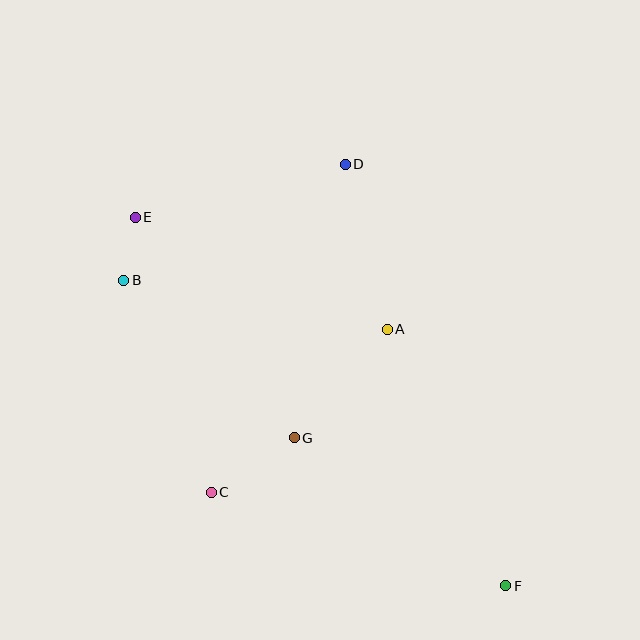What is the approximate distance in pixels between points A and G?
The distance between A and G is approximately 143 pixels.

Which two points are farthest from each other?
Points E and F are farthest from each other.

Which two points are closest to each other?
Points B and E are closest to each other.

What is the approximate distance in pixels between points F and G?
The distance between F and G is approximately 258 pixels.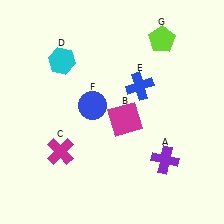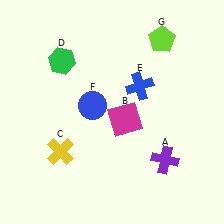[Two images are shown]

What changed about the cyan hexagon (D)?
In Image 1, D is cyan. In Image 2, it changed to green.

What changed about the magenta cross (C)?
In Image 1, C is magenta. In Image 2, it changed to yellow.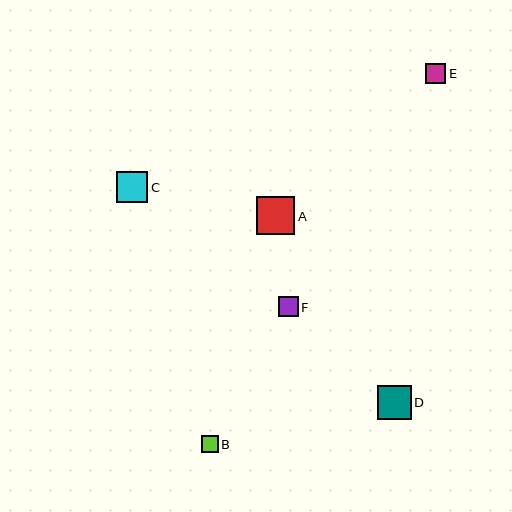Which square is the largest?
Square A is the largest with a size of approximately 38 pixels.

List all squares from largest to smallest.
From largest to smallest: A, D, C, E, F, B.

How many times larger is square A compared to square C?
Square A is approximately 1.2 times the size of square C.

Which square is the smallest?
Square B is the smallest with a size of approximately 16 pixels.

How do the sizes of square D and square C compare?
Square D and square C are approximately the same size.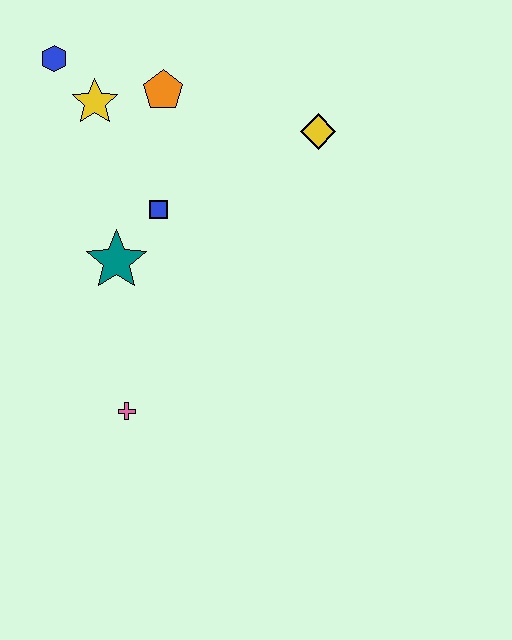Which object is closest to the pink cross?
The teal star is closest to the pink cross.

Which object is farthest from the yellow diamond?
The pink cross is farthest from the yellow diamond.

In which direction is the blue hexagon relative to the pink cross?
The blue hexagon is above the pink cross.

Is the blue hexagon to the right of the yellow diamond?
No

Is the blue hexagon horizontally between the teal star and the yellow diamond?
No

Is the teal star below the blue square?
Yes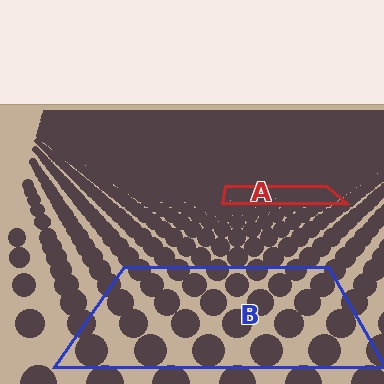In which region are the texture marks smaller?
The texture marks are smaller in region A, because it is farther away.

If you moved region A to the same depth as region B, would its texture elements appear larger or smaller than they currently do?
They would appear larger. At a closer depth, the same texture elements are projected at a bigger on-screen size.